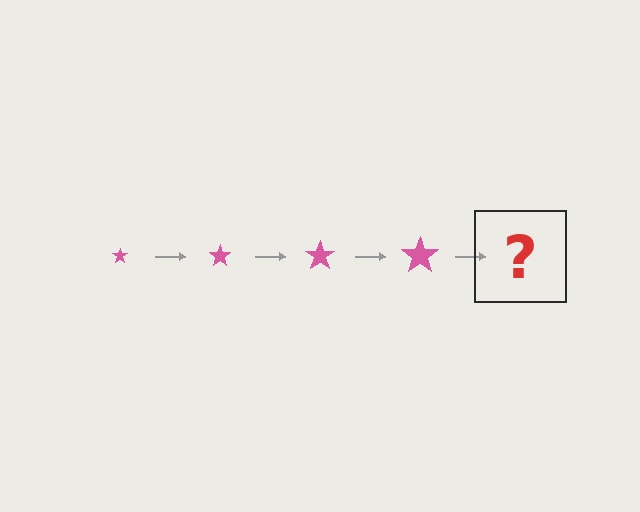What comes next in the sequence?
The next element should be a pink star, larger than the previous one.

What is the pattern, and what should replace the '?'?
The pattern is that the star gets progressively larger each step. The '?' should be a pink star, larger than the previous one.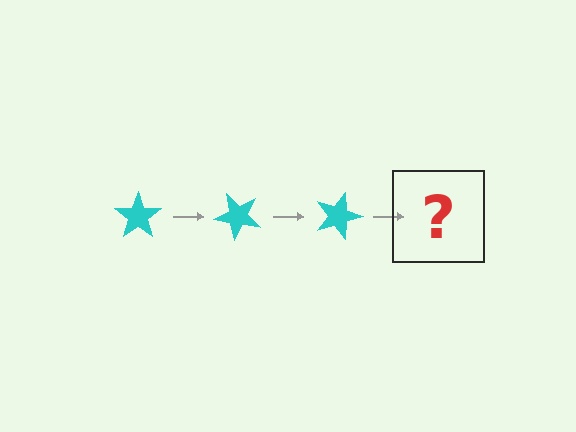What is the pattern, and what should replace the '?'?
The pattern is that the star rotates 45 degrees each step. The '?' should be a cyan star rotated 135 degrees.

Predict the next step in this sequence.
The next step is a cyan star rotated 135 degrees.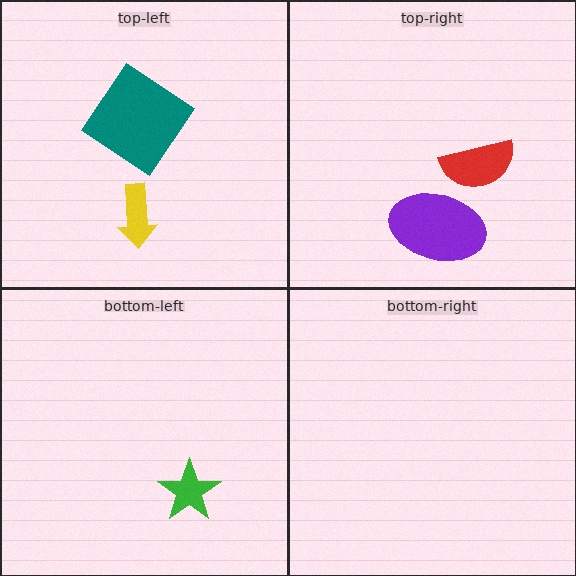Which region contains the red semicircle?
The top-right region.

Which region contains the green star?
The bottom-left region.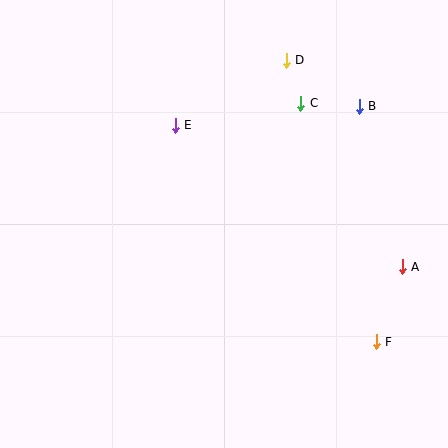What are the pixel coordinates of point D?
Point D is at (286, 60).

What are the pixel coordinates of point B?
Point B is at (359, 106).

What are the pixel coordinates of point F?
Point F is at (376, 342).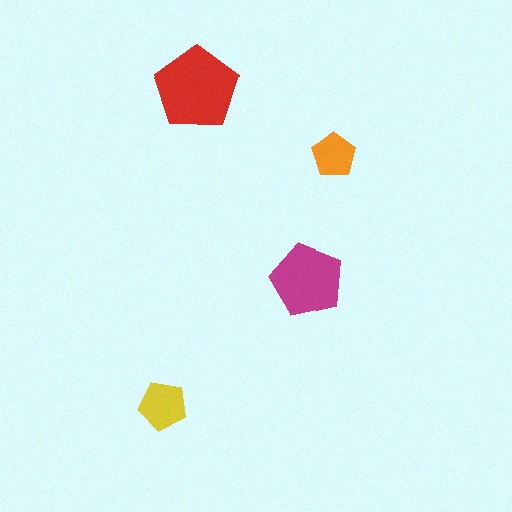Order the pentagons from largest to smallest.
the red one, the magenta one, the yellow one, the orange one.